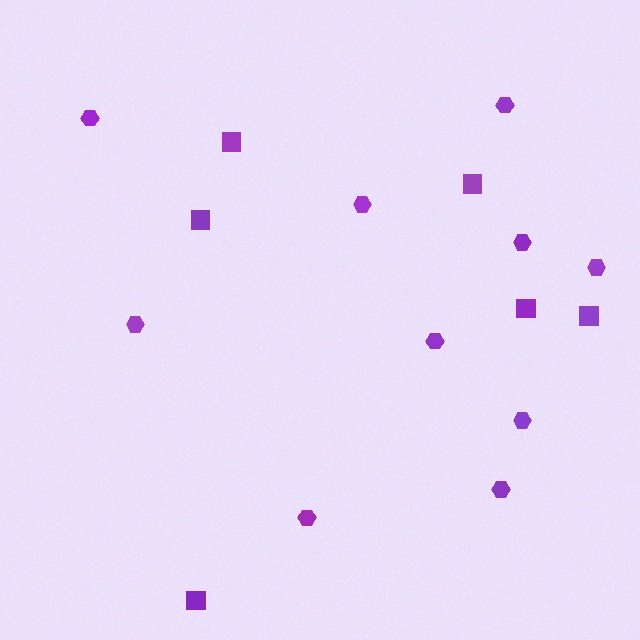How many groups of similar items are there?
There are 2 groups: one group of squares (6) and one group of hexagons (10).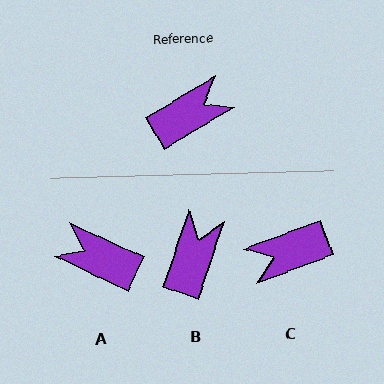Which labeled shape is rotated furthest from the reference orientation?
C, about 170 degrees away.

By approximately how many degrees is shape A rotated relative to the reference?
Approximately 125 degrees counter-clockwise.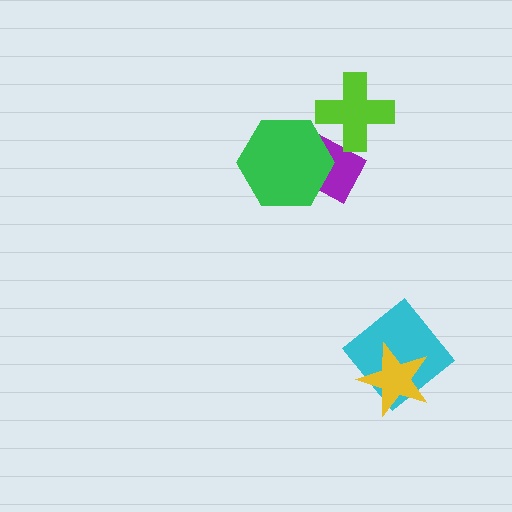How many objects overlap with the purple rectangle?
2 objects overlap with the purple rectangle.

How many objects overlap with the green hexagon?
1 object overlaps with the green hexagon.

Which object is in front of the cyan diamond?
The yellow star is in front of the cyan diamond.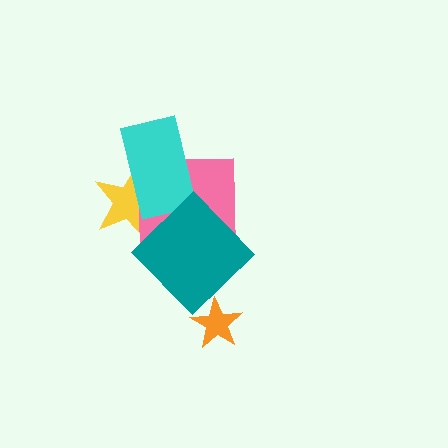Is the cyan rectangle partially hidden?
No, no other shape covers it.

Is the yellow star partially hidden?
Yes, it is partially covered by another shape.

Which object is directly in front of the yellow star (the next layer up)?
The pink square is directly in front of the yellow star.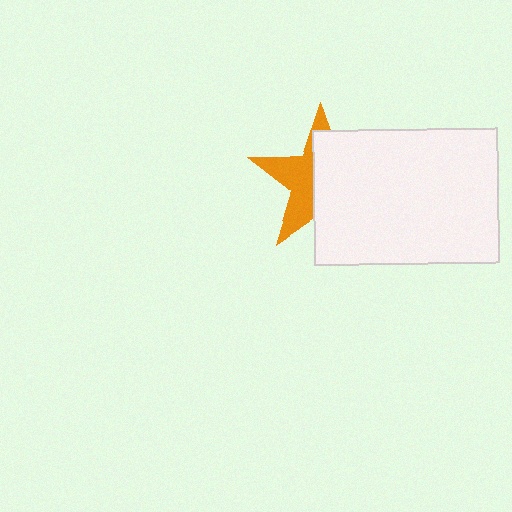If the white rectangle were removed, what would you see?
You would see the complete orange star.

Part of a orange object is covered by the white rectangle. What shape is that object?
It is a star.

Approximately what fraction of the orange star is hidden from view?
Roughly 59% of the orange star is hidden behind the white rectangle.